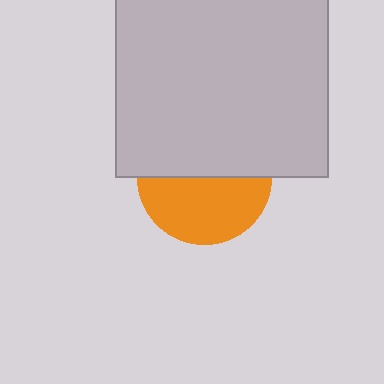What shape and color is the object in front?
The object in front is a light gray square.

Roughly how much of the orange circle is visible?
About half of it is visible (roughly 50%).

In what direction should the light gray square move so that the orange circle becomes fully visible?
The light gray square should move up. That is the shortest direction to clear the overlap and leave the orange circle fully visible.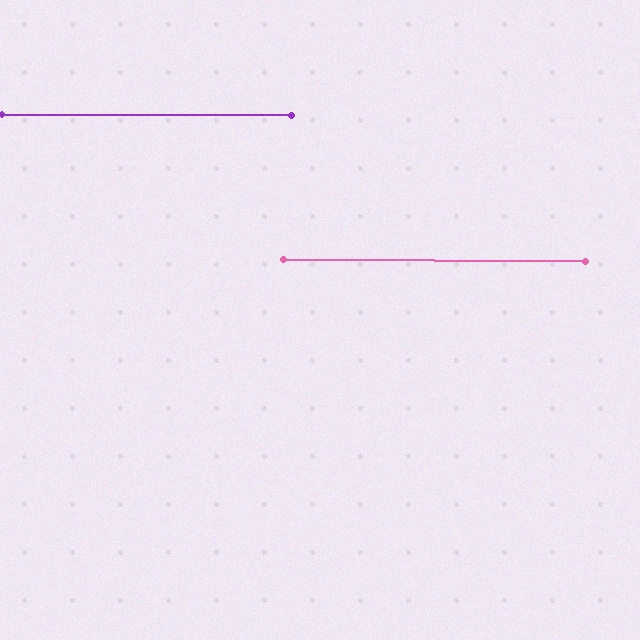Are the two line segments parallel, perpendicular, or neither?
Parallel — their directions differ by only 0.2°.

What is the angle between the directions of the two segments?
Approximately 0 degrees.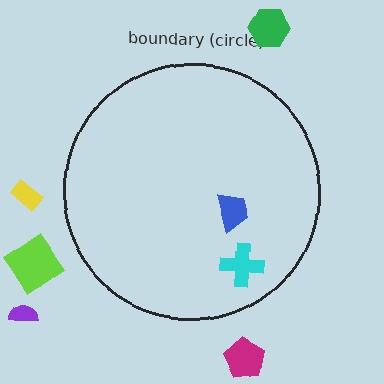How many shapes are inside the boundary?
2 inside, 5 outside.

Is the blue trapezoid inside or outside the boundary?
Inside.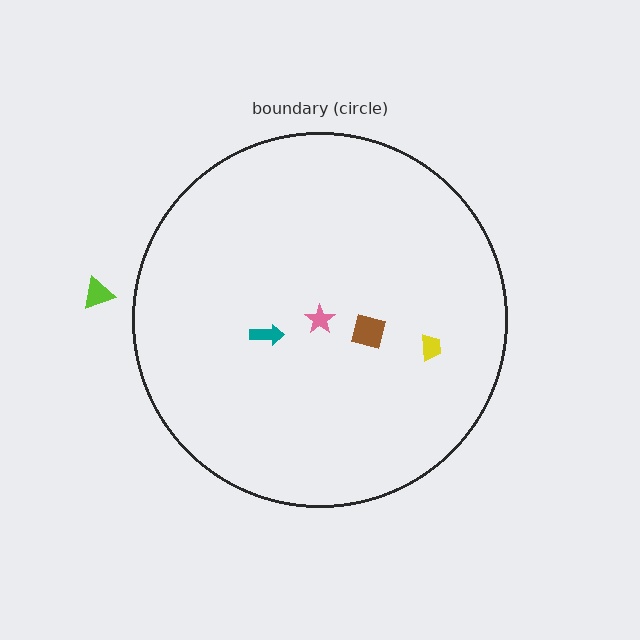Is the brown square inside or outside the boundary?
Inside.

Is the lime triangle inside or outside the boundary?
Outside.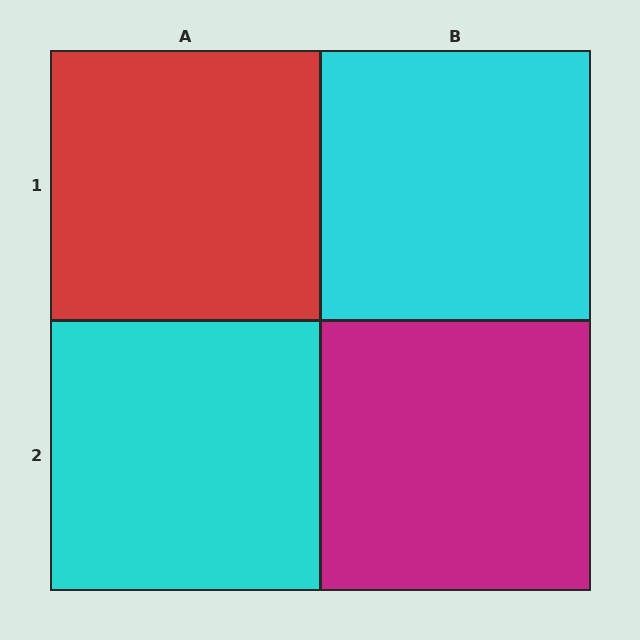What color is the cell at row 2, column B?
Magenta.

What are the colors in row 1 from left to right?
Red, cyan.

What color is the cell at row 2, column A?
Cyan.